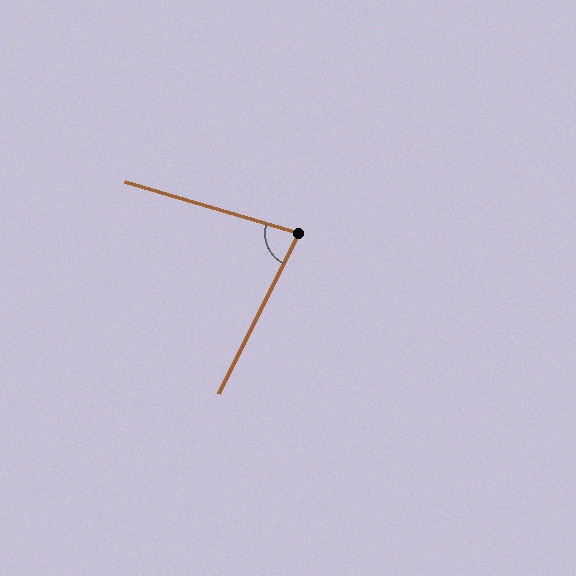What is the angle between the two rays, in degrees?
Approximately 80 degrees.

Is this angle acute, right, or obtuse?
It is acute.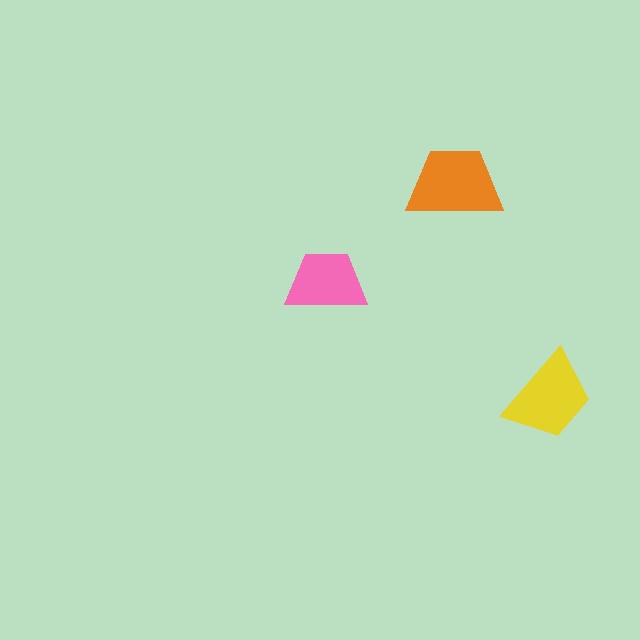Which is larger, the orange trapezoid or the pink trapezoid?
The orange one.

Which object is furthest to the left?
The pink trapezoid is leftmost.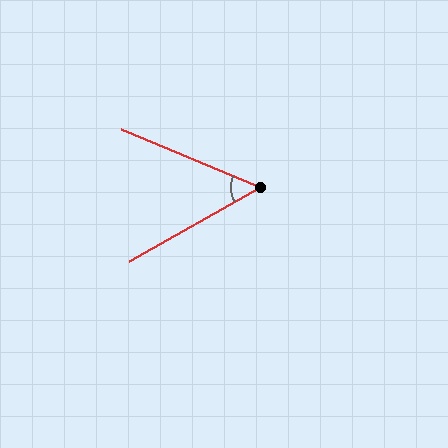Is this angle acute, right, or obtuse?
It is acute.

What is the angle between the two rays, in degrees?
Approximately 52 degrees.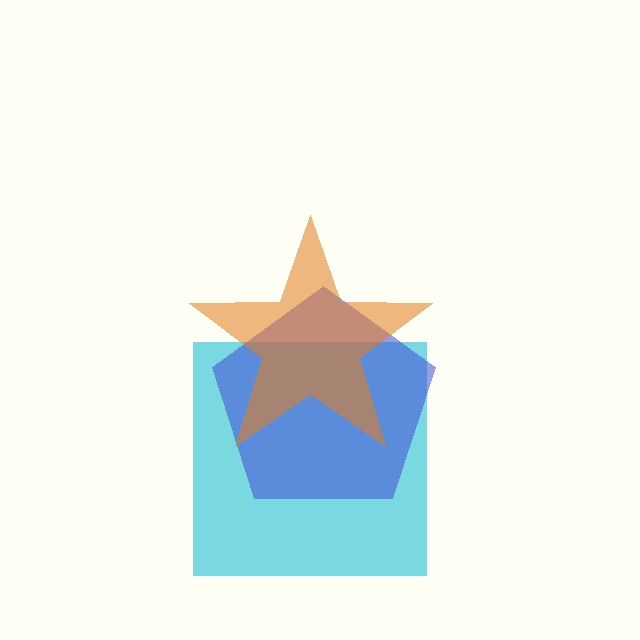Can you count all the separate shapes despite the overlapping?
Yes, there are 3 separate shapes.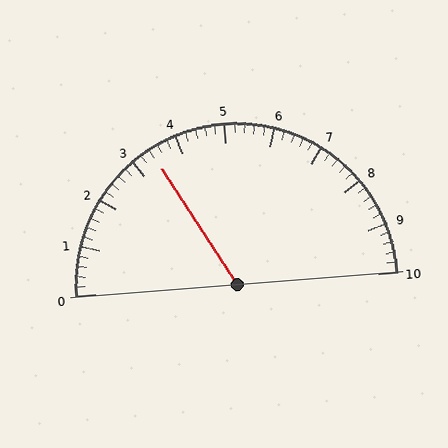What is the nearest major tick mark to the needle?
The nearest major tick mark is 3.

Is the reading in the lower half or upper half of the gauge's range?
The reading is in the lower half of the range (0 to 10).